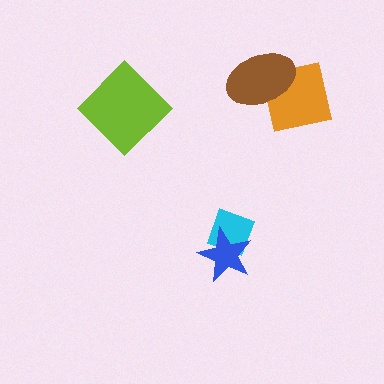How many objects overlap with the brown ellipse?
1 object overlaps with the brown ellipse.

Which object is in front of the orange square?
The brown ellipse is in front of the orange square.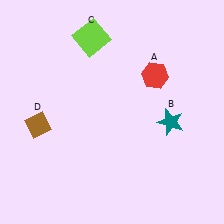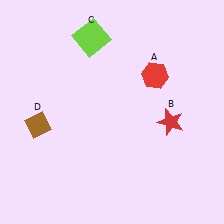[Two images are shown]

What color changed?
The star (B) changed from teal in Image 1 to red in Image 2.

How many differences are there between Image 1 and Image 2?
There is 1 difference between the two images.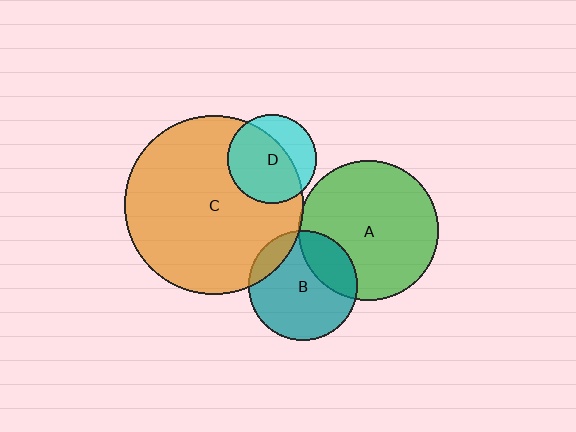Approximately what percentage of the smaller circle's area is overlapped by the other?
Approximately 5%.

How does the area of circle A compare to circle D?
Approximately 2.5 times.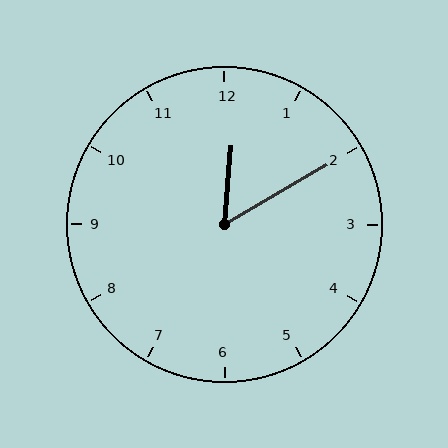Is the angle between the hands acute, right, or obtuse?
It is acute.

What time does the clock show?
12:10.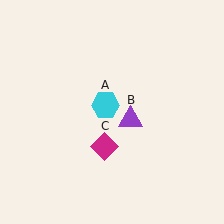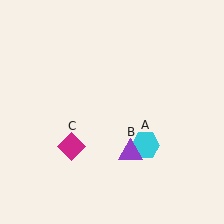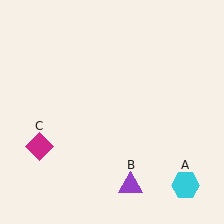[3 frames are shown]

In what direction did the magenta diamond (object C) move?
The magenta diamond (object C) moved left.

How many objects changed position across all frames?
3 objects changed position: cyan hexagon (object A), purple triangle (object B), magenta diamond (object C).